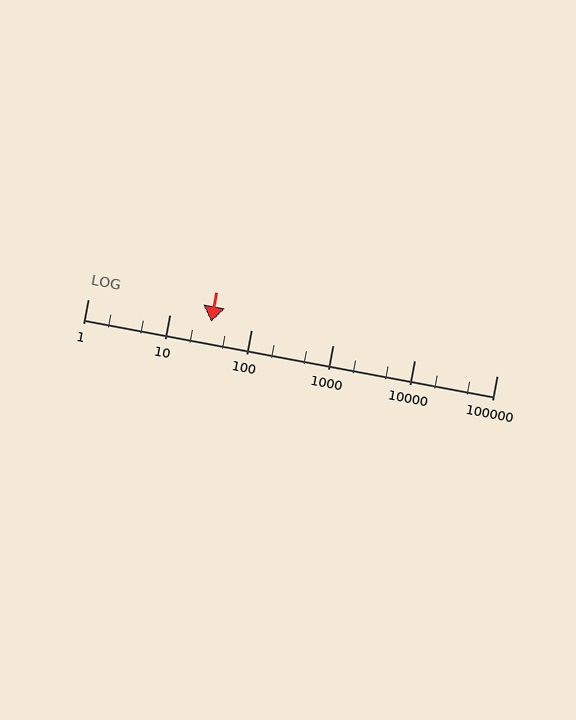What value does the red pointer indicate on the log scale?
The pointer indicates approximately 32.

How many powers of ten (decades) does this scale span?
The scale spans 5 decades, from 1 to 100000.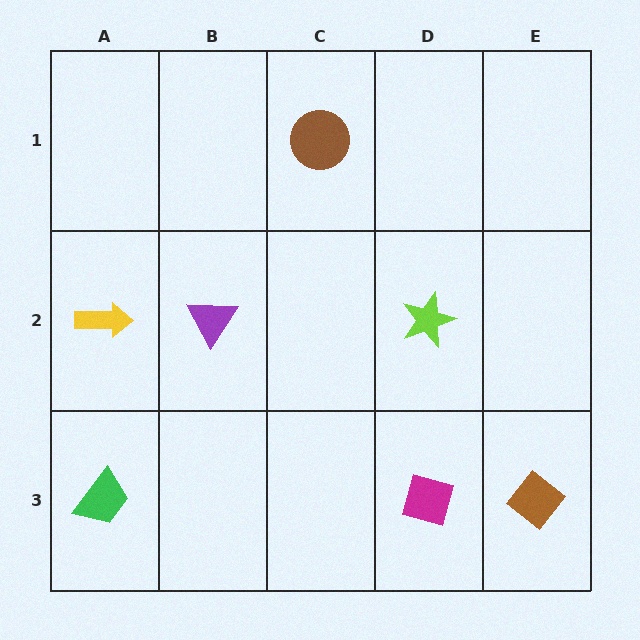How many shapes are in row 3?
3 shapes.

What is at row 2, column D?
A lime star.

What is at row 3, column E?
A brown diamond.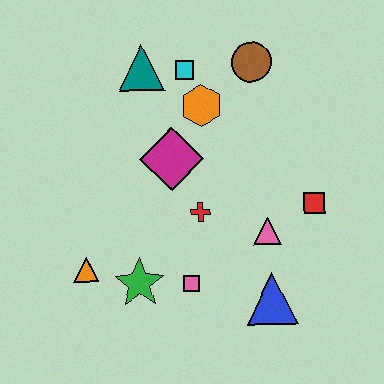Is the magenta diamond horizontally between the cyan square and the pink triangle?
No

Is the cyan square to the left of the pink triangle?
Yes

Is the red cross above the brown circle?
No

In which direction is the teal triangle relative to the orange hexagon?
The teal triangle is to the left of the orange hexagon.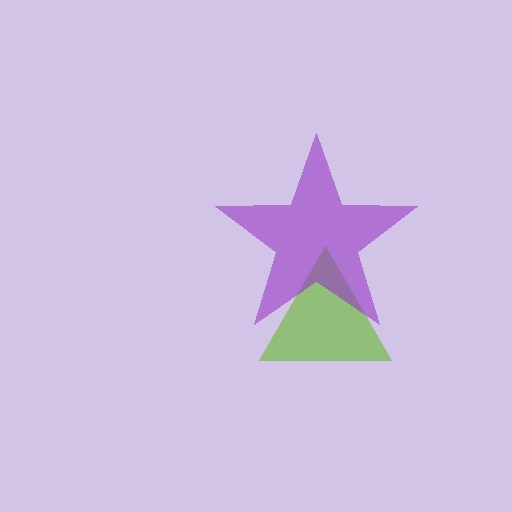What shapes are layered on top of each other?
The layered shapes are: a lime triangle, a purple star.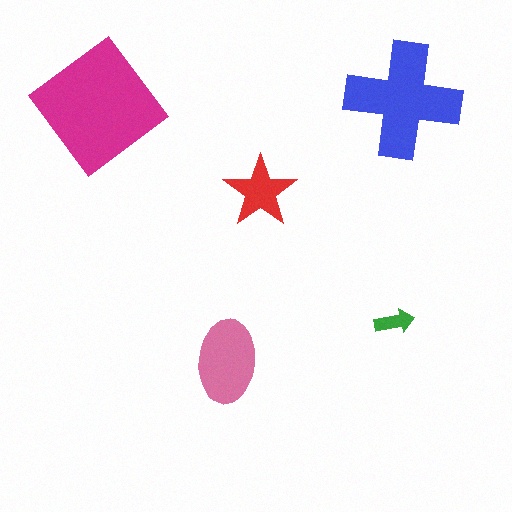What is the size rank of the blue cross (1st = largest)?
2nd.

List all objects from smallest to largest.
The green arrow, the red star, the pink ellipse, the blue cross, the magenta diamond.